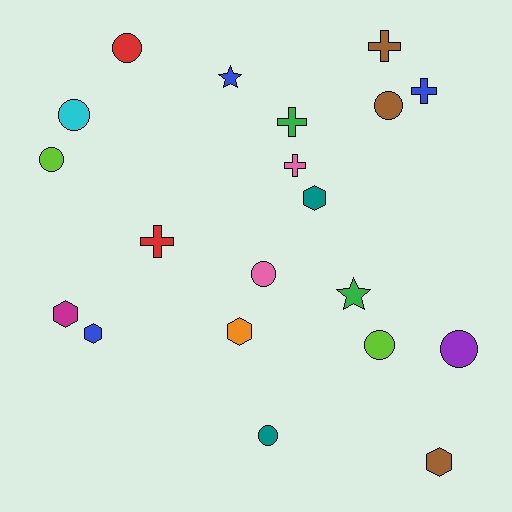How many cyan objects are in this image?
There is 1 cyan object.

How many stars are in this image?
There are 2 stars.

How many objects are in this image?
There are 20 objects.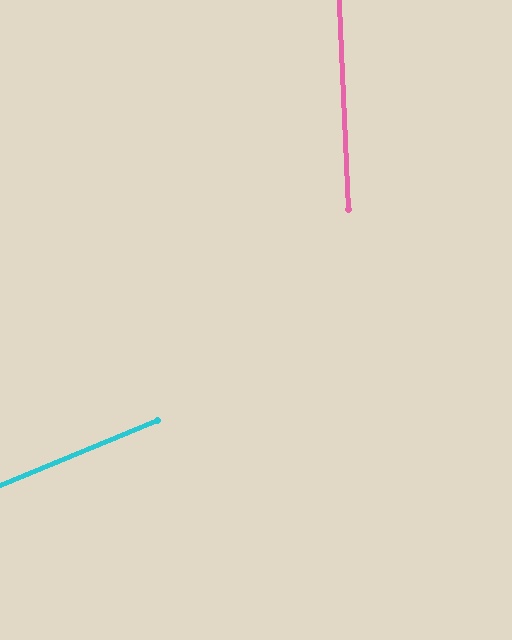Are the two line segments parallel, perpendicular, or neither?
Neither parallel nor perpendicular — they differ by about 70°.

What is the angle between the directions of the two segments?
Approximately 70 degrees.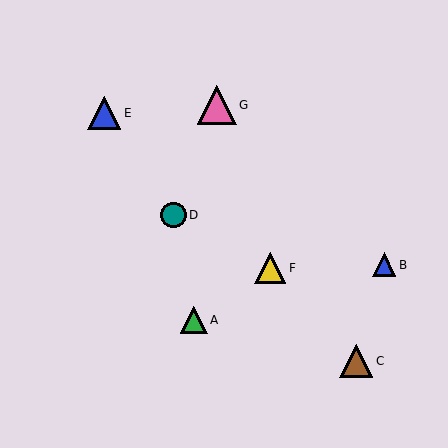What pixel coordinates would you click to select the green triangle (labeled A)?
Click at (194, 320) to select the green triangle A.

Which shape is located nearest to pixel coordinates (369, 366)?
The brown triangle (labeled C) at (356, 361) is nearest to that location.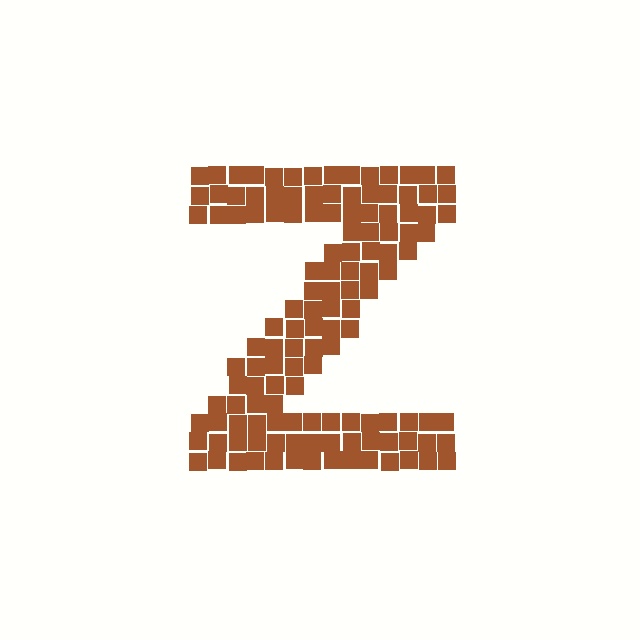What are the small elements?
The small elements are squares.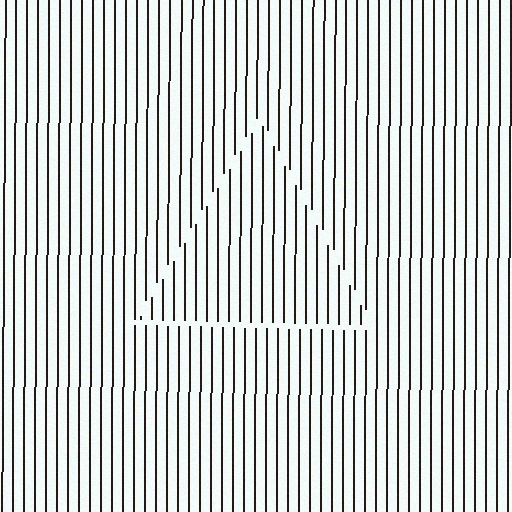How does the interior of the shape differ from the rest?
The interior of the shape contains the same grating, shifted by half a period — the contour is defined by the phase discontinuity where line-ends from the inner and outer gratings abut.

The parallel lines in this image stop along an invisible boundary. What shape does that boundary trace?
An illusory triangle. The interior of the shape contains the same grating, shifted by half a period — the contour is defined by the phase discontinuity where line-ends from the inner and outer gratings abut.